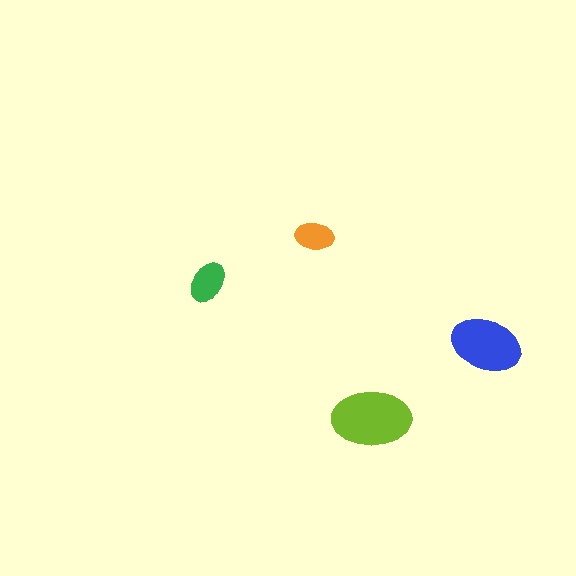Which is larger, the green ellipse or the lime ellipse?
The lime one.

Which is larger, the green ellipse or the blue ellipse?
The blue one.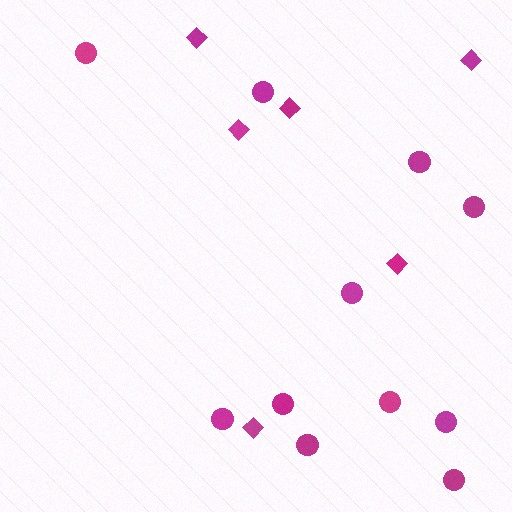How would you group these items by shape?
There are 2 groups: one group of diamonds (6) and one group of circles (11).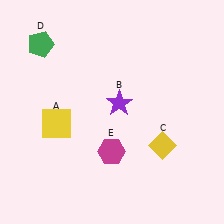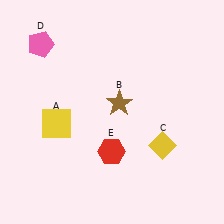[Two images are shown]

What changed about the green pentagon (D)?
In Image 1, D is green. In Image 2, it changed to pink.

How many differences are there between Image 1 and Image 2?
There are 3 differences between the two images.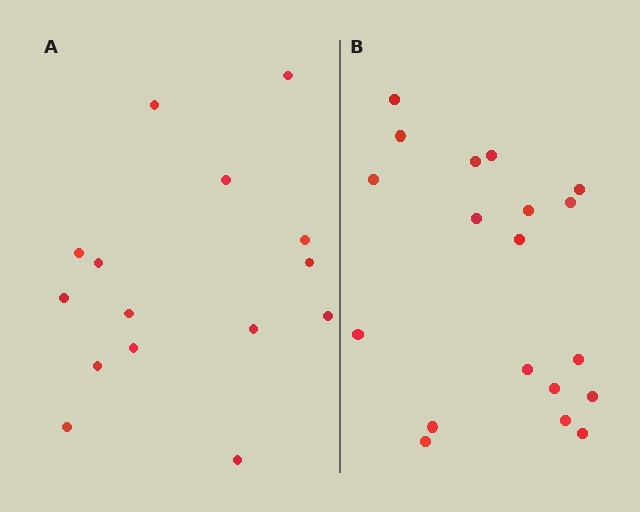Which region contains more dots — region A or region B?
Region B (the right region) has more dots.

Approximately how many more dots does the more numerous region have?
Region B has about 4 more dots than region A.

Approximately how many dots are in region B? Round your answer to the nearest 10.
About 20 dots. (The exact count is 19, which rounds to 20.)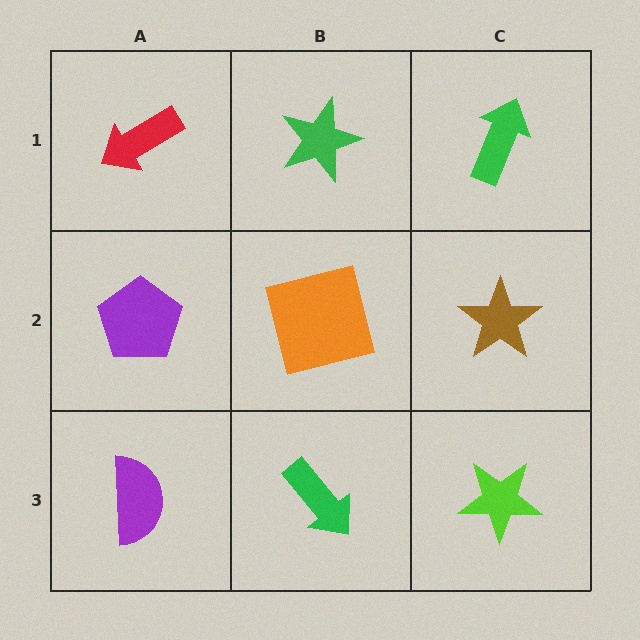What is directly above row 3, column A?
A purple pentagon.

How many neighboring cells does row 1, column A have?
2.